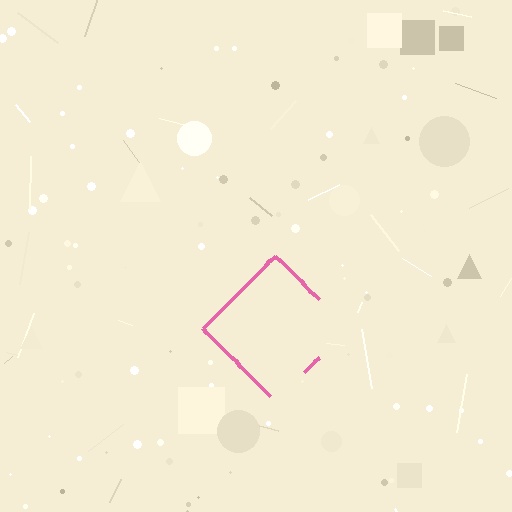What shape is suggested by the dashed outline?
The dashed outline suggests a diamond.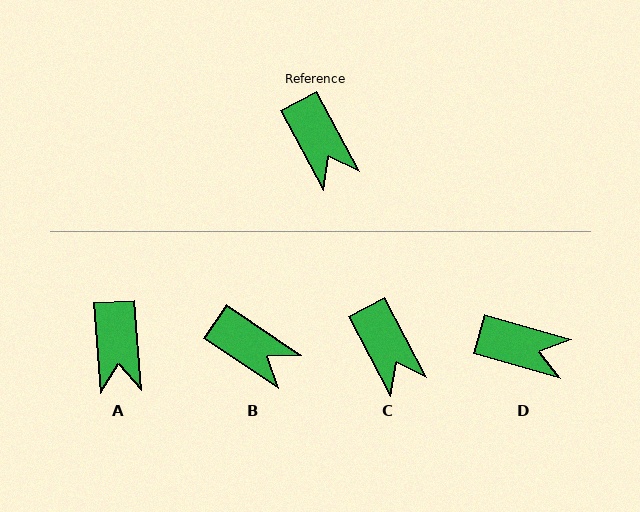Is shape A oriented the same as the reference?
No, it is off by about 24 degrees.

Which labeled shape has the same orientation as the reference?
C.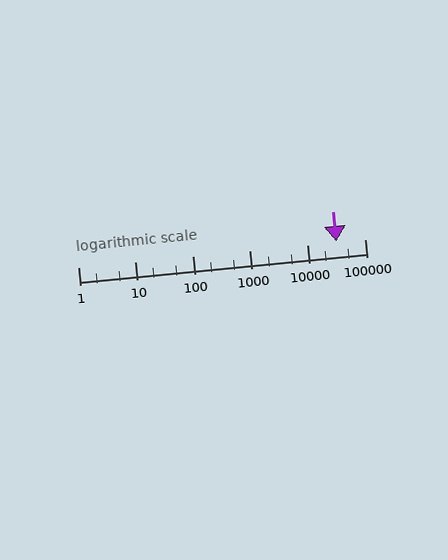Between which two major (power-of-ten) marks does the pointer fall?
The pointer is between 10000 and 100000.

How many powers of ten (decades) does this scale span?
The scale spans 5 decades, from 1 to 100000.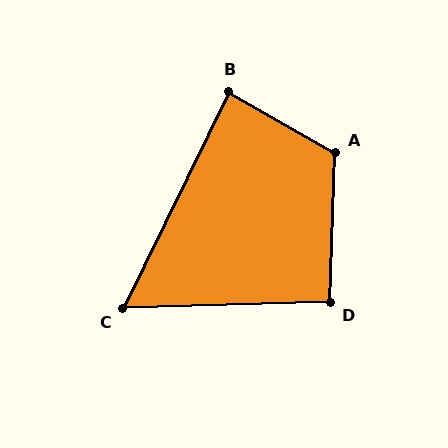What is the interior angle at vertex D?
Approximately 94 degrees (approximately right).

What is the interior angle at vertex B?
Approximately 86 degrees (approximately right).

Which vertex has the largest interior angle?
A, at approximately 118 degrees.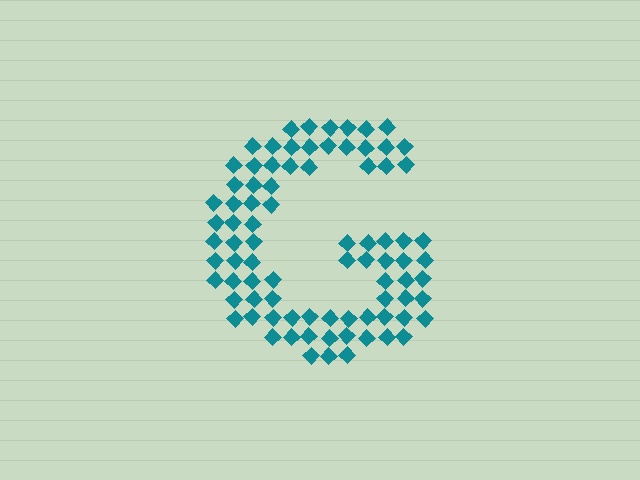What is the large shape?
The large shape is the letter G.